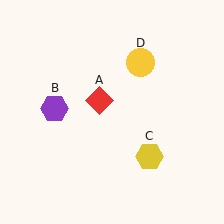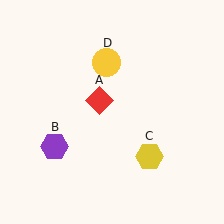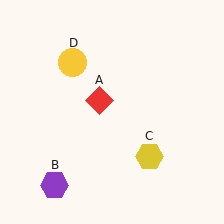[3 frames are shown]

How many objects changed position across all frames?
2 objects changed position: purple hexagon (object B), yellow circle (object D).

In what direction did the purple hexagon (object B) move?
The purple hexagon (object B) moved down.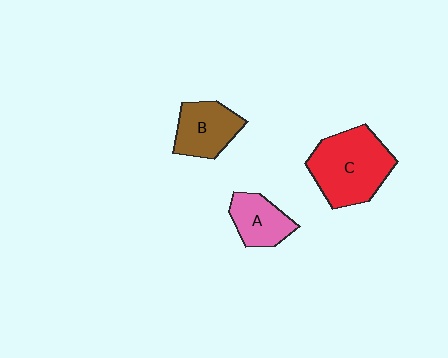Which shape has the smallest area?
Shape A (pink).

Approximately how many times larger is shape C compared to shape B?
Approximately 1.6 times.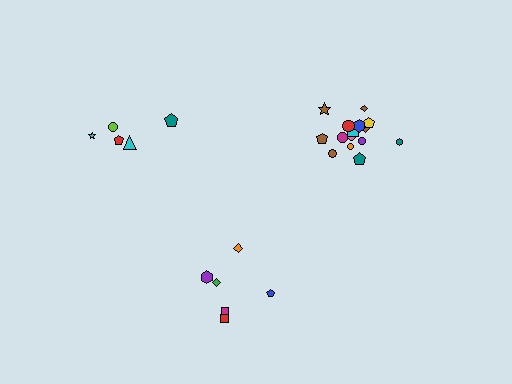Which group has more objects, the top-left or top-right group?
The top-right group.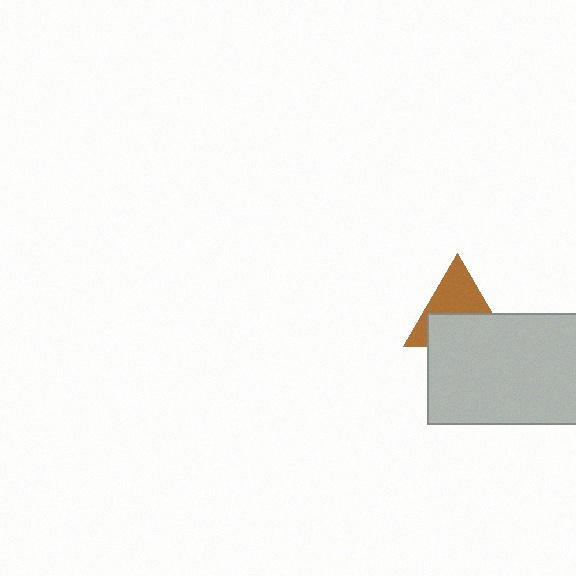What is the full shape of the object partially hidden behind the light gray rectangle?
The partially hidden object is a brown triangle.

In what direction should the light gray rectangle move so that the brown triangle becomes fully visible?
The light gray rectangle should move down. That is the shortest direction to clear the overlap and leave the brown triangle fully visible.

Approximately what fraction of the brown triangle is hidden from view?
Roughly 49% of the brown triangle is hidden behind the light gray rectangle.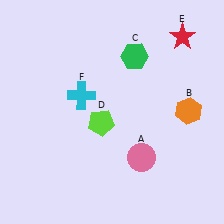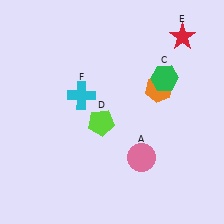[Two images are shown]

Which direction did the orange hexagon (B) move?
The orange hexagon (B) moved left.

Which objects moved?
The objects that moved are: the orange hexagon (B), the green hexagon (C).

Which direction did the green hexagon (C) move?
The green hexagon (C) moved right.